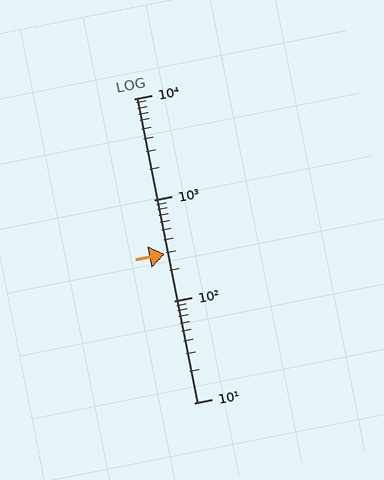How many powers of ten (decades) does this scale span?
The scale spans 3 decades, from 10 to 10000.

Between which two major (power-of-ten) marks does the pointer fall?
The pointer is between 100 and 1000.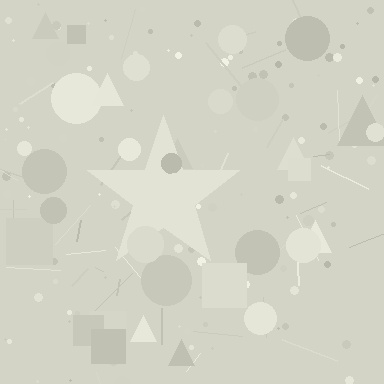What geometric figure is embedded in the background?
A star is embedded in the background.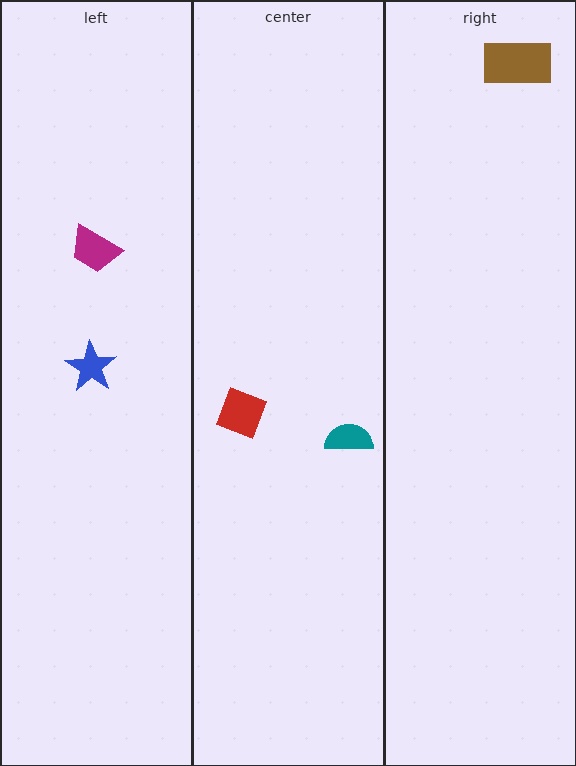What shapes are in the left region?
The blue star, the magenta trapezoid.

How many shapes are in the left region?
2.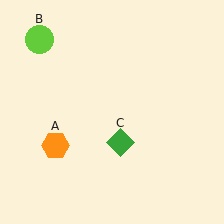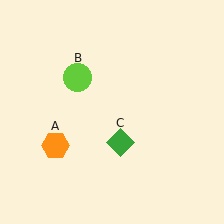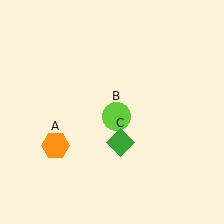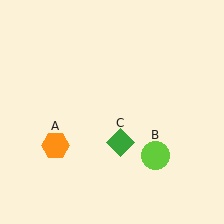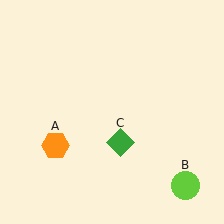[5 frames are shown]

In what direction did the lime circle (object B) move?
The lime circle (object B) moved down and to the right.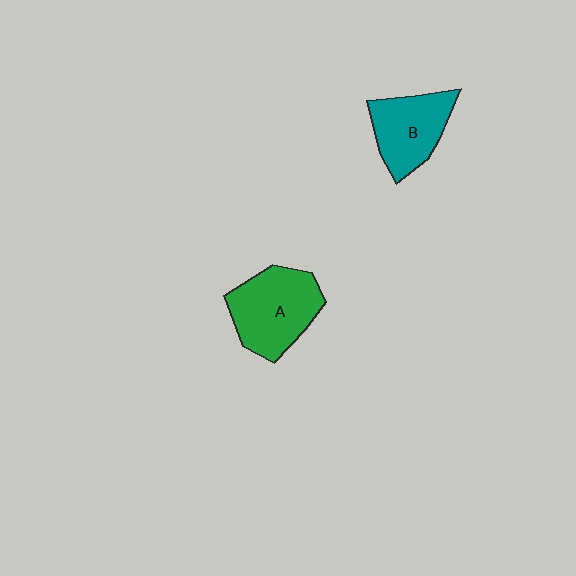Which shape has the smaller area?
Shape B (teal).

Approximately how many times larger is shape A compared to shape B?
Approximately 1.2 times.